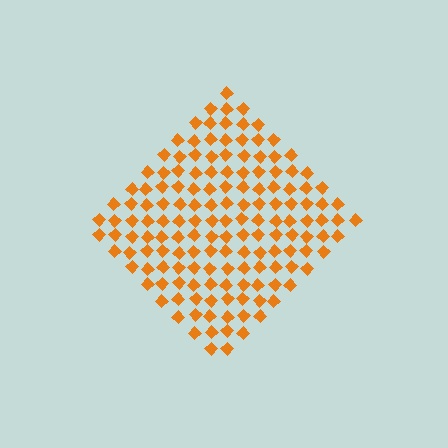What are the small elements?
The small elements are diamonds.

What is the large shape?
The large shape is a diamond.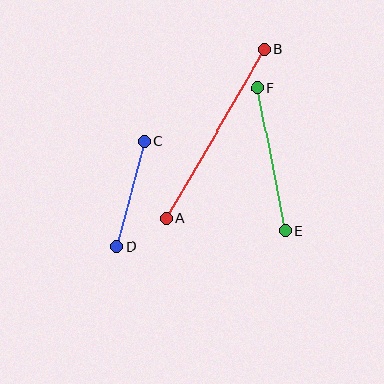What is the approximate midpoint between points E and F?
The midpoint is at approximately (271, 160) pixels.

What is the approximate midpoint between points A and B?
The midpoint is at approximately (215, 134) pixels.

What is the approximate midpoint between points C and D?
The midpoint is at approximately (130, 194) pixels.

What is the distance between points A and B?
The distance is approximately 195 pixels.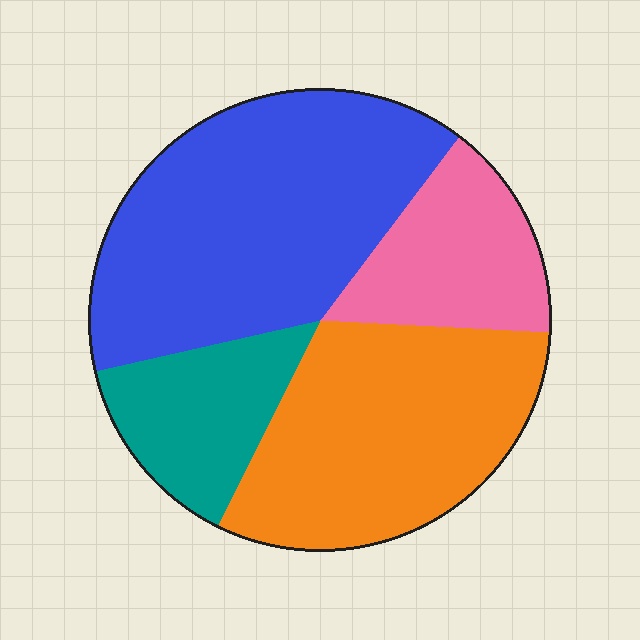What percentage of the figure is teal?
Teal covers about 15% of the figure.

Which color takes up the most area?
Blue, at roughly 40%.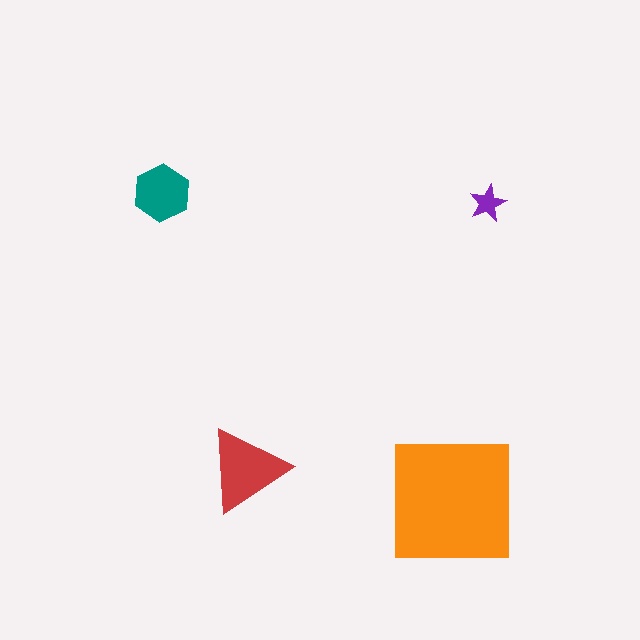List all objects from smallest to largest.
The purple star, the teal hexagon, the red triangle, the orange square.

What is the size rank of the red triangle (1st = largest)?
2nd.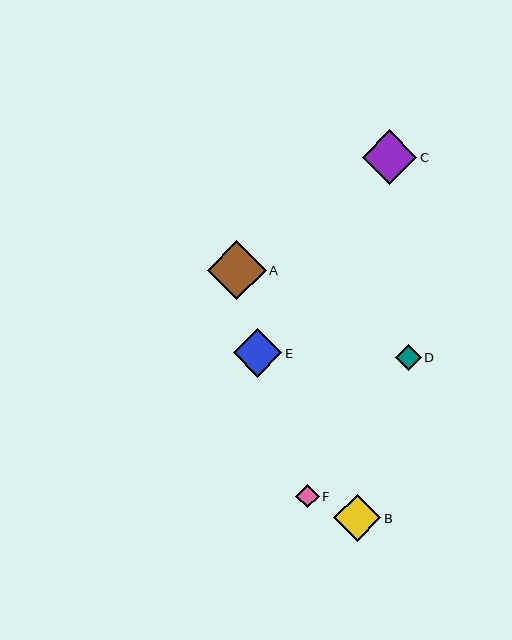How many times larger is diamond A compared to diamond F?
Diamond A is approximately 2.5 times the size of diamond F.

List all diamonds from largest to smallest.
From largest to smallest: A, C, E, B, D, F.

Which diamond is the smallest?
Diamond F is the smallest with a size of approximately 24 pixels.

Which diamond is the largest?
Diamond A is the largest with a size of approximately 59 pixels.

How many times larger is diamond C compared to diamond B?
Diamond C is approximately 1.2 times the size of diamond B.